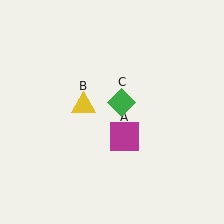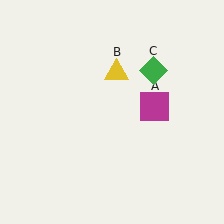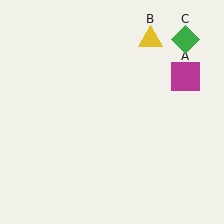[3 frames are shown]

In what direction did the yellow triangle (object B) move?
The yellow triangle (object B) moved up and to the right.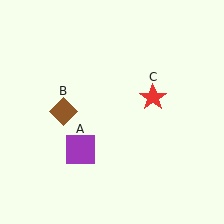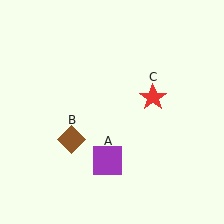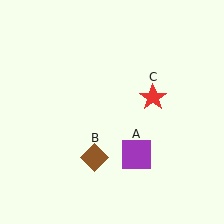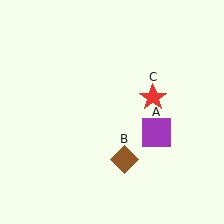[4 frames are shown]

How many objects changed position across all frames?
2 objects changed position: purple square (object A), brown diamond (object B).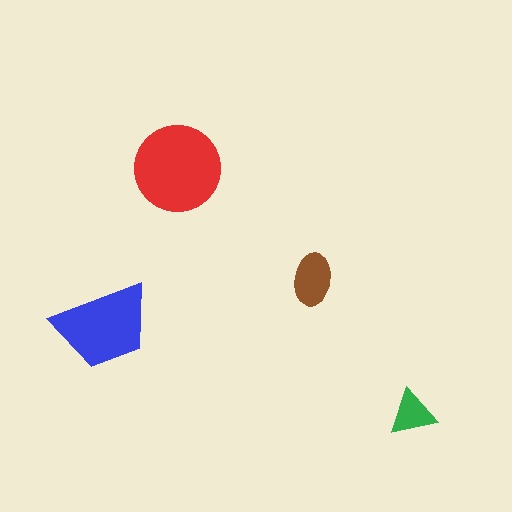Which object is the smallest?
The green triangle.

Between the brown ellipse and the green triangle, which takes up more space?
The brown ellipse.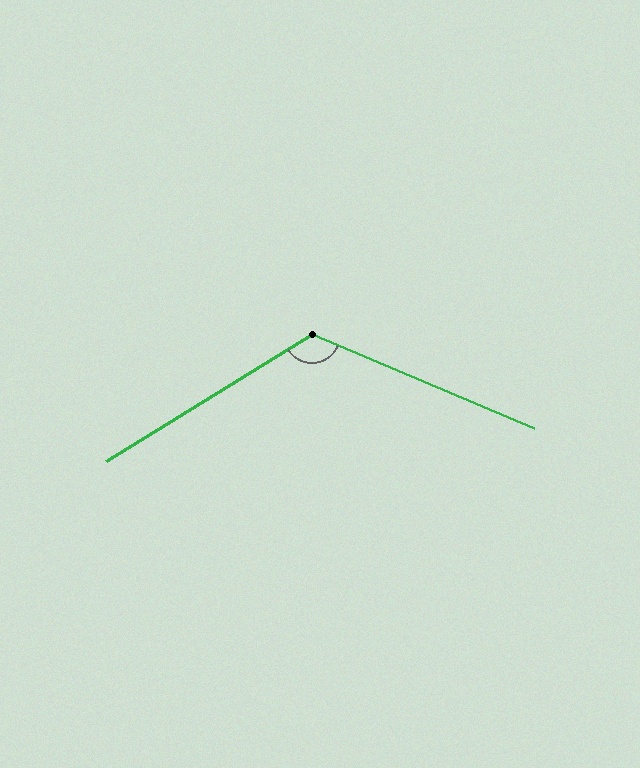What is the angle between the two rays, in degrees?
Approximately 126 degrees.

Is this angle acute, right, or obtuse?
It is obtuse.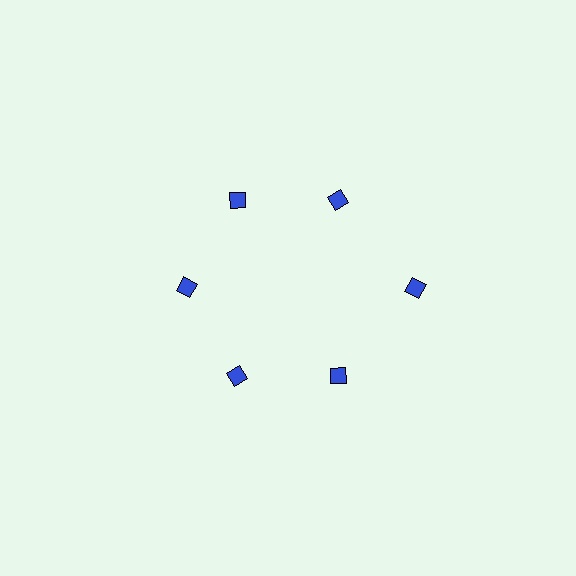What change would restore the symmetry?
The symmetry would be restored by moving it inward, back onto the ring so that all 6 diamonds sit at equal angles and equal distance from the center.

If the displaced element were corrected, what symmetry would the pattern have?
It would have 6-fold rotational symmetry — the pattern would map onto itself every 60 degrees.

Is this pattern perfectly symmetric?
No. The 6 blue diamonds are arranged in a ring, but one element near the 3 o'clock position is pushed outward from the center, breaking the 6-fold rotational symmetry.